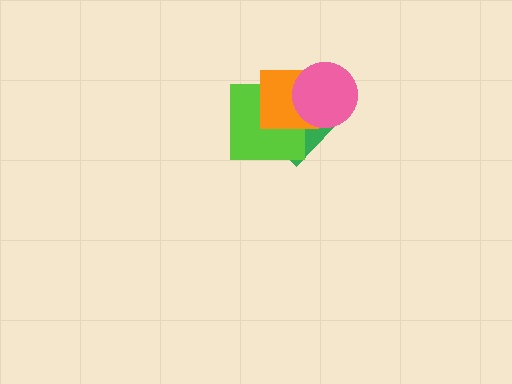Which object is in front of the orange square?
The pink circle is in front of the orange square.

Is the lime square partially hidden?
Yes, it is partially covered by another shape.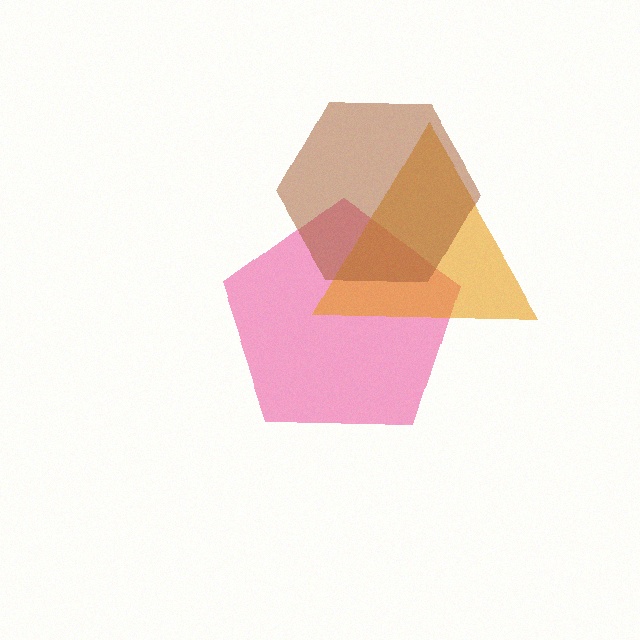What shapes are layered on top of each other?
The layered shapes are: a pink pentagon, an orange triangle, a brown hexagon.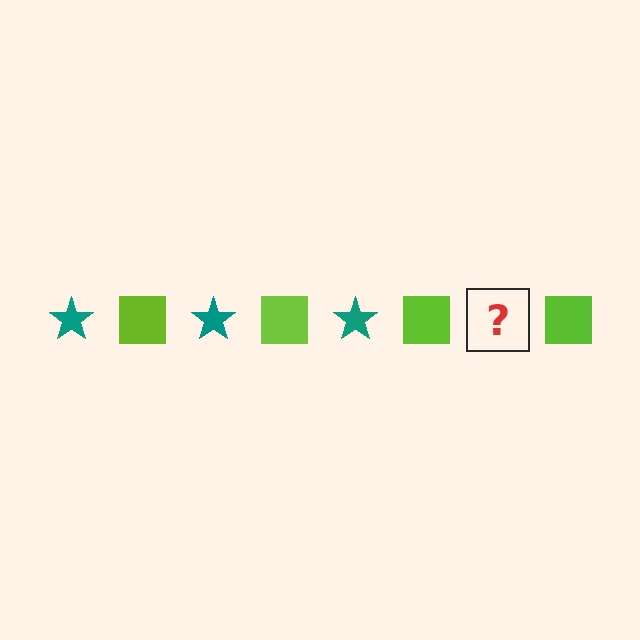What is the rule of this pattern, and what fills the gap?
The rule is that the pattern alternates between teal star and lime square. The gap should be filled with a teal star.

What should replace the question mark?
The question mark should be replaced with a teal star.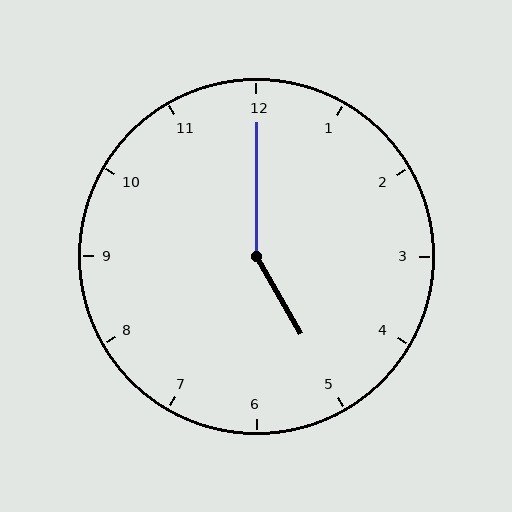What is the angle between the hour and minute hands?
Approximately 150 degrees.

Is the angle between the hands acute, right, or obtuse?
It is obtuse.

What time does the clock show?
5:00.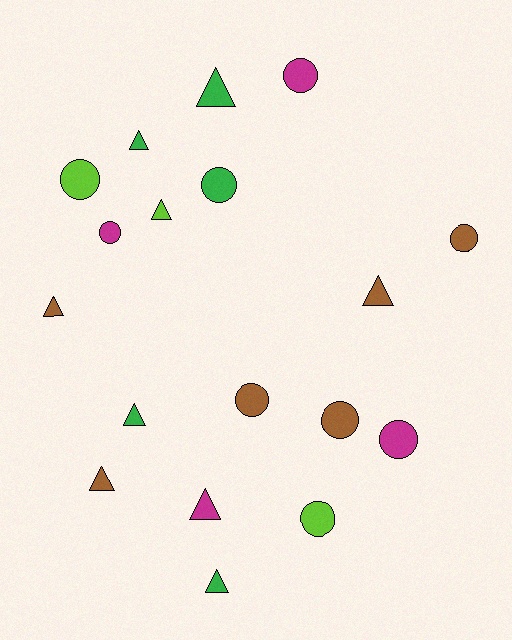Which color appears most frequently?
Brown, with 6 objects.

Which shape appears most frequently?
Circle, with 9 objects.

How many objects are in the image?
There are 18 objects.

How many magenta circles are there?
There are 3 magenta circles.